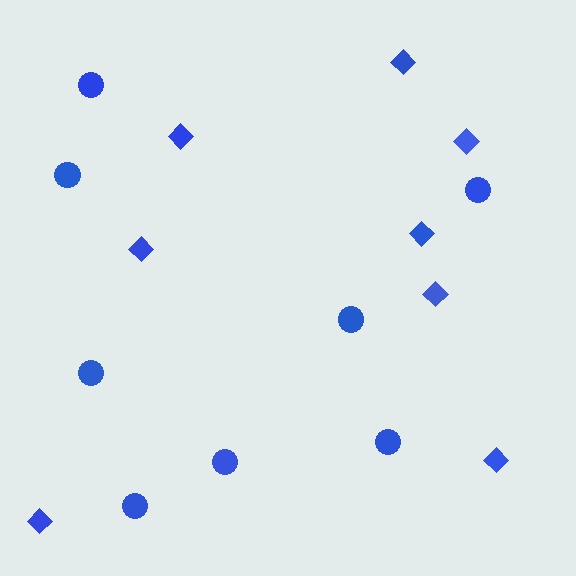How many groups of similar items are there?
There are 2 groups: one group of circles (8) and one group of diamonds (8).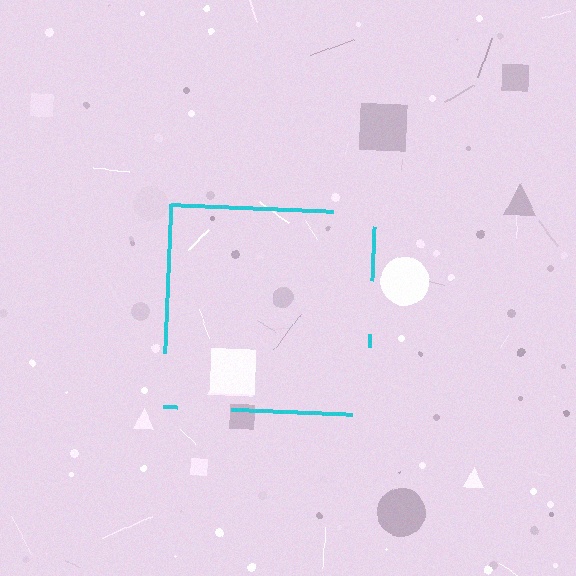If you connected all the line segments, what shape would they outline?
They would outline a square.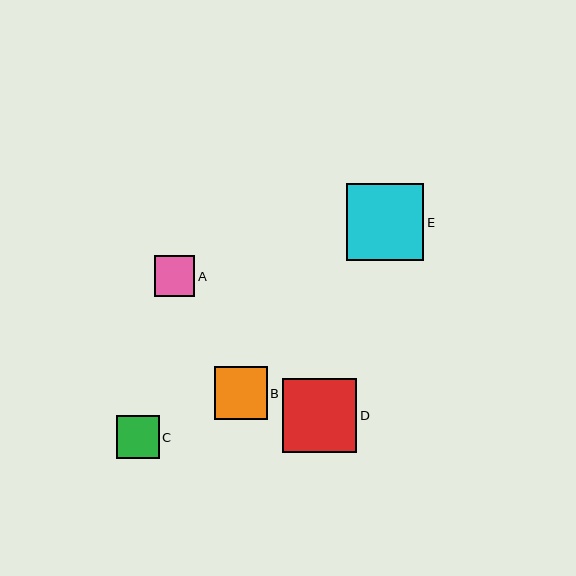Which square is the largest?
Square E is the largest with a size of approximately 77 pixels.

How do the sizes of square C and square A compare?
Square C and square A are approximately the same size.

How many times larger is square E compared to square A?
Square E is approximately 1.9 times the size of square A.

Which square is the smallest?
Square A is the smallest with a size of approximately 41 pixels.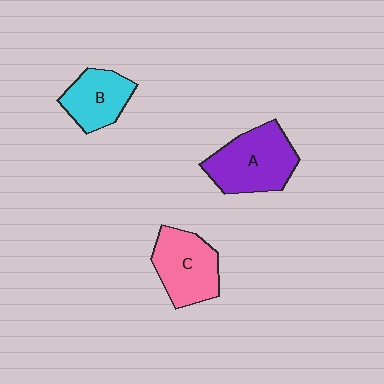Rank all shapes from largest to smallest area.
From largest to smallest: A (purple), C (pink), B (cyan).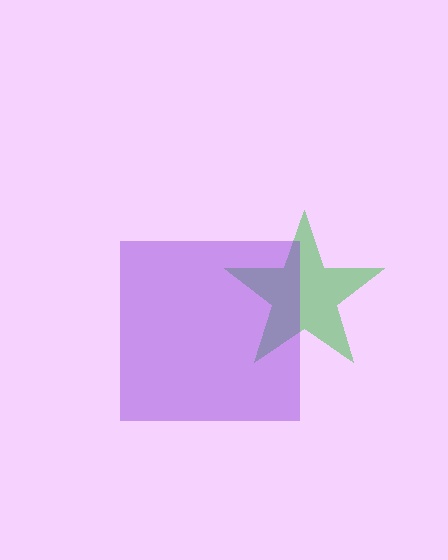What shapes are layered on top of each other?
The layered shapes are: a green star, a purple square.